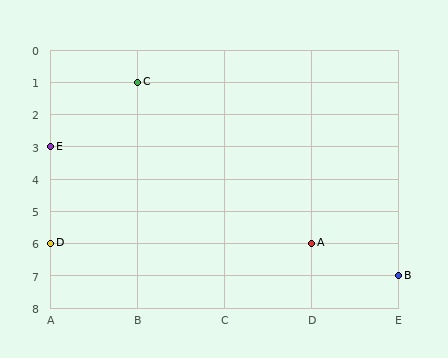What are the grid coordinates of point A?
Point A is at grid coordinates (D, 6).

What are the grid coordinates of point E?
Point E is at grid coordinates (A, 3).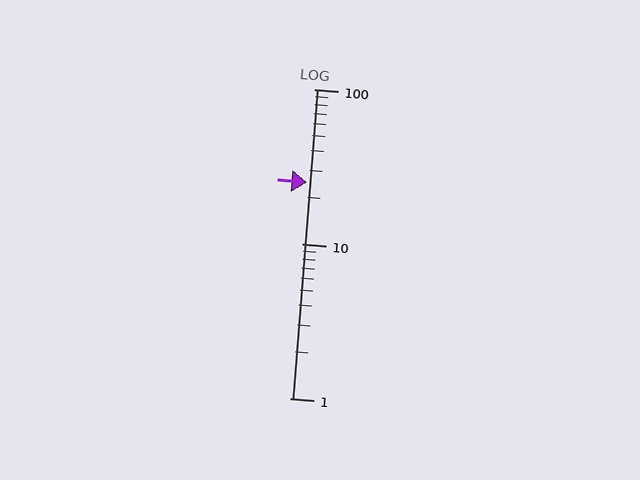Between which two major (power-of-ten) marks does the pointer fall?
The pointer is between 10 and 100.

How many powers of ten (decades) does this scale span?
The scale spans 2 decades, from 1 to 100.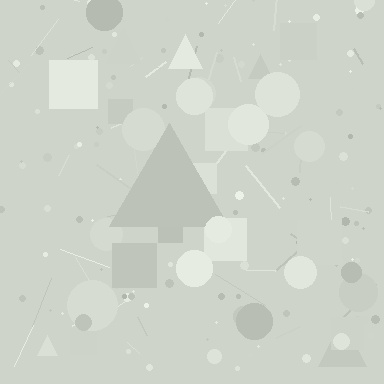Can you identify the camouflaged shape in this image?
The camouflaged shape is a triangle.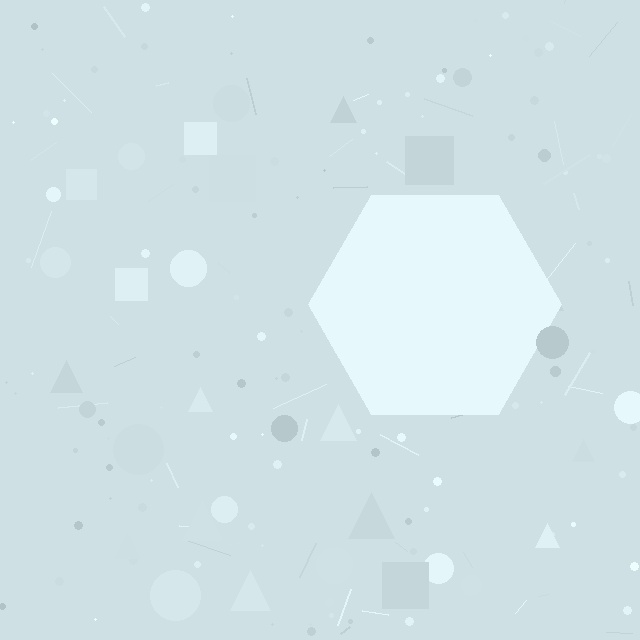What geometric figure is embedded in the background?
A hexagon is embedded in the background.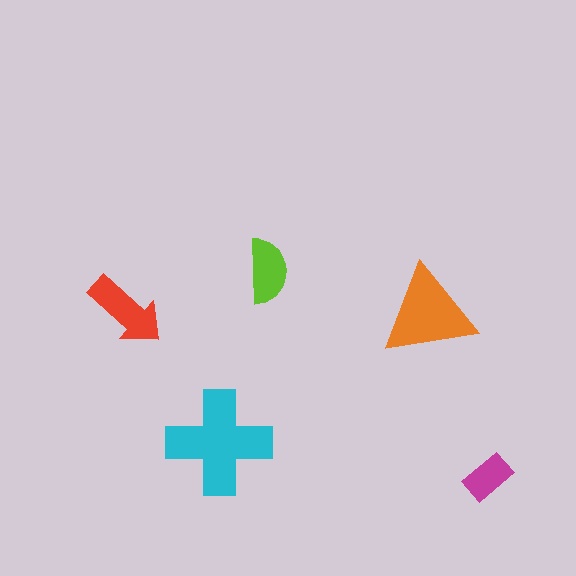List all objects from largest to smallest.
The cyan cross, the orange triangle, the red arrow, the lime semicircle, the magenta rectangle.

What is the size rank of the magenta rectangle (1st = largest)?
5th.